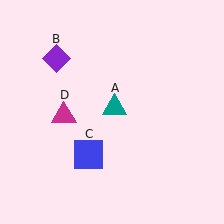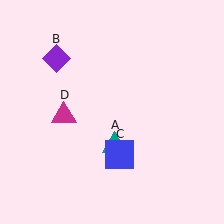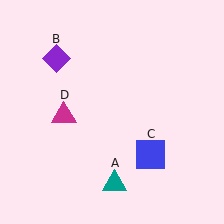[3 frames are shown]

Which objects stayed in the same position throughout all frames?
Purple diamond (object B) and magenta triangle (object D) remained stationary.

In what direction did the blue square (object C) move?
The blue square (object C) moved right.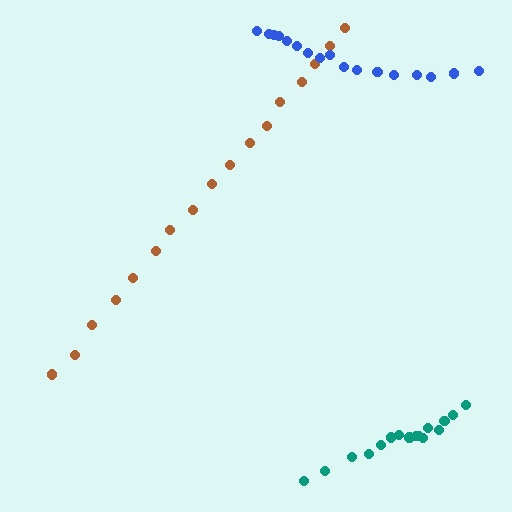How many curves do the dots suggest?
There are 3 distinct paths.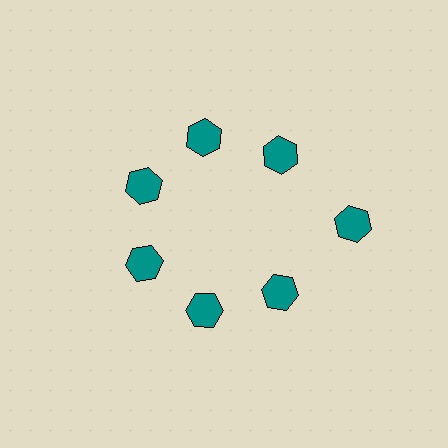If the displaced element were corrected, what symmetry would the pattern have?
It would have 7-fold rotational symmetry — the pattern would map onto itself every 51 degrees.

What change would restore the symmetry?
The symmetry would be restored by moving it inward, back onto the ring so that all 7 hexagons sit at equal angles and equal distance from the center.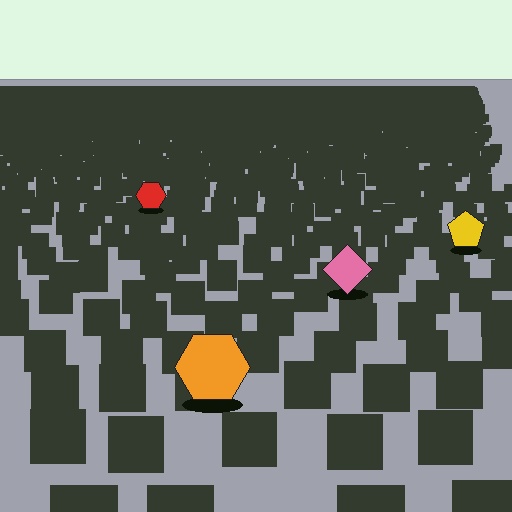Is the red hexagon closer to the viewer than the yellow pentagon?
No. The yellow pentagon is closer — you can tell from the texture gradient: the ground texture is coarser near it.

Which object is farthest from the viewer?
The red hexagon is farthest from the viewer. It appears smaller and the ground texture around it is denser.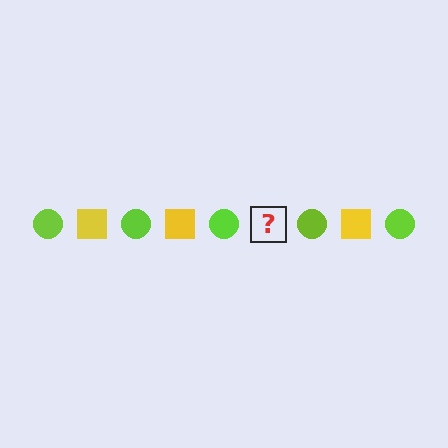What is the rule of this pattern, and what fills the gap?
The rule is that the pattern alternates between lime circle and yellow square. The gap should be filled with a yellow square.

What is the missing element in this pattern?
The missing element is a yellow square.